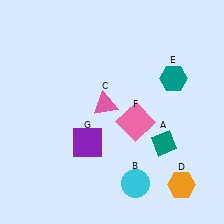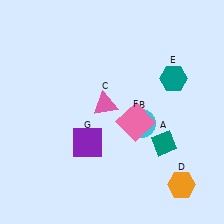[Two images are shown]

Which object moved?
The cyan circle (B) moved up.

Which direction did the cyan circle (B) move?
The cyan circle (B) moved up.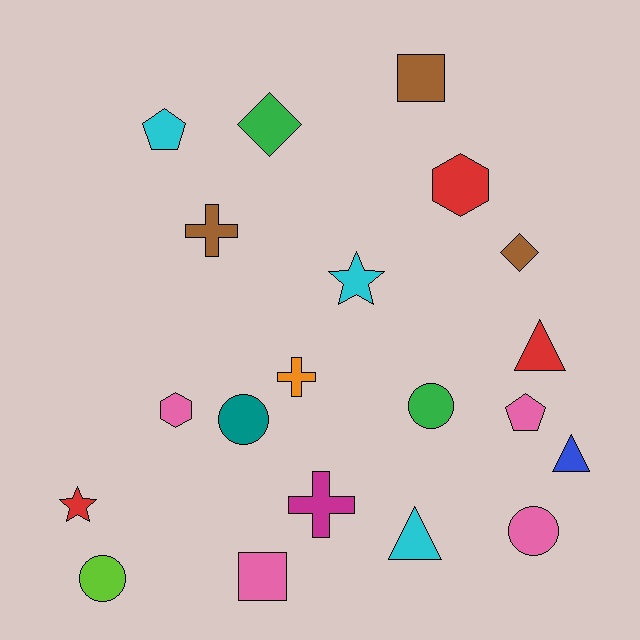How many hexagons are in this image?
There are 2 hexagons.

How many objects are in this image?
There are 20 objects.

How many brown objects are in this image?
There are 3 brown objects.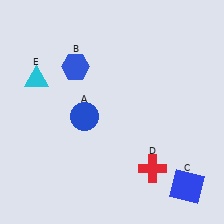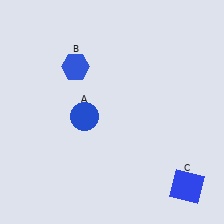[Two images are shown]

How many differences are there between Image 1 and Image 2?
There are 2 differences between the two images.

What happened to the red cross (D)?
The red cross (D) was removed in Image 2. It was in the bottom-right area of Image 1.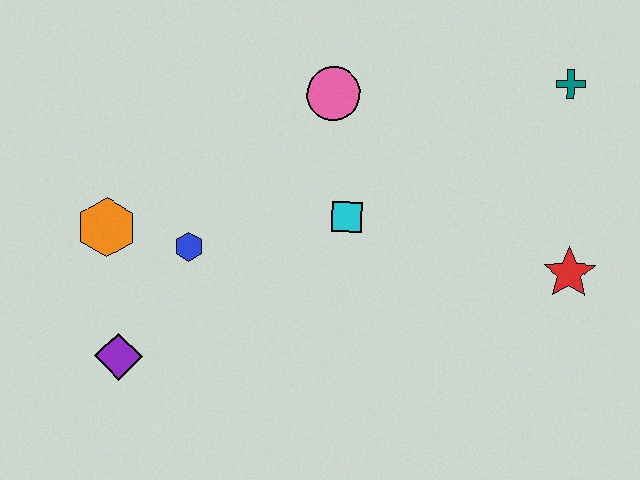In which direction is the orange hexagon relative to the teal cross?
The orange hexagon is to the left of the teal cross.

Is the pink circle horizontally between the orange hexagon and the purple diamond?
No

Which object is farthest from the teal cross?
The purple diamond is farthest from the teal cross.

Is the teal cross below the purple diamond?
No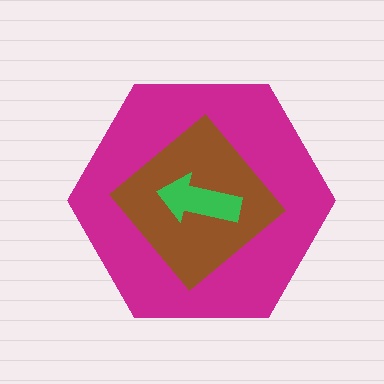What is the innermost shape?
The green arrow.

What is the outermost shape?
The magenta hexagon.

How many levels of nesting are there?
3.